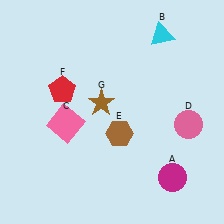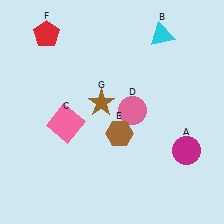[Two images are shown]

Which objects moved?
The objects that moved are: the magenta circle (A), the pink circle (D), the red pentagon (F).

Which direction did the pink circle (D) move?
The pink circle (D) moved left.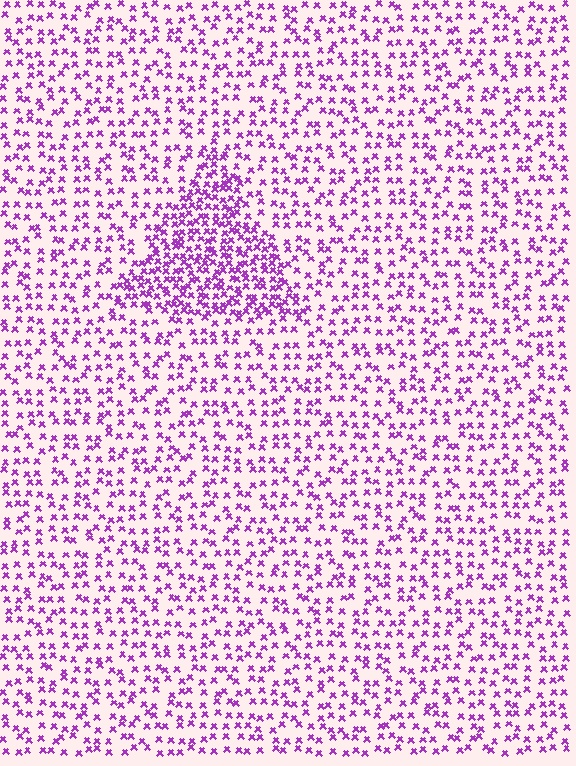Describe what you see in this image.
The image contains small purple elements arranged at two different densities. A triangle-shaped region is visible where the elements are more densely packed than the surrounding area.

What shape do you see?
I see a triangle.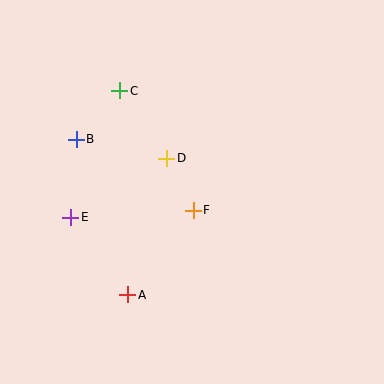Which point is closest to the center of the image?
Point F at (193, 210) is closest to the center.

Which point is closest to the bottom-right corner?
Point F is closest to the bottom-right corner.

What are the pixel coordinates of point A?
Point A is at (128, 295).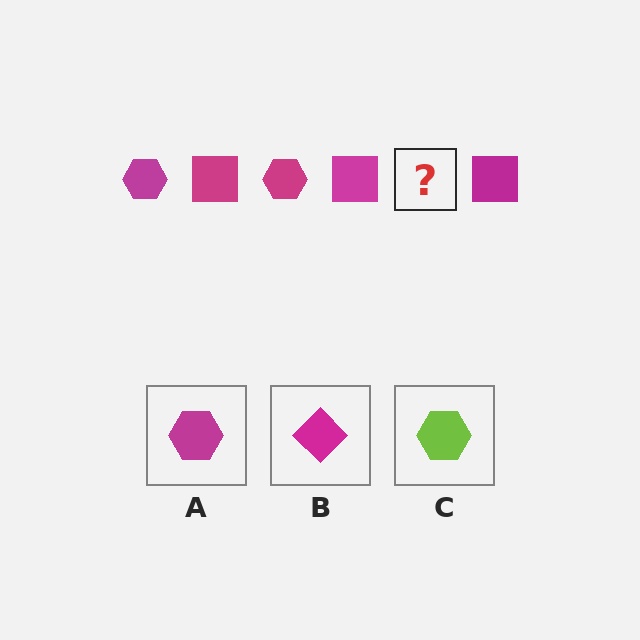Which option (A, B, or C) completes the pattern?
A.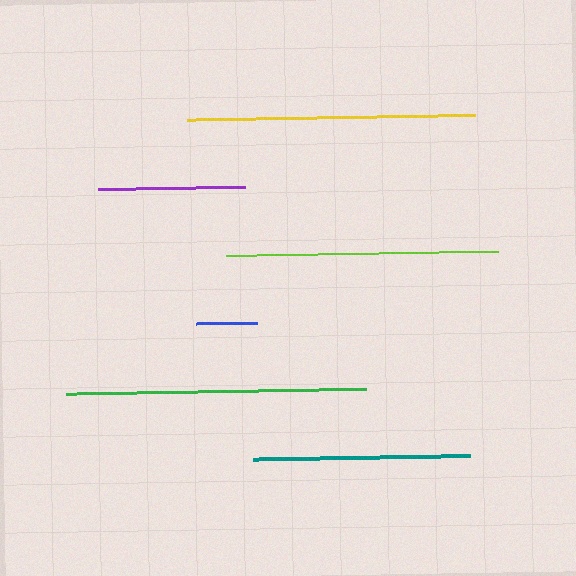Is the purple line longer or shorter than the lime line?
The lime line is longer than the purple line.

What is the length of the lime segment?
The lime segment is approximately 271 pixels long.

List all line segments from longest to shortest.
From longest to shortest: green, yellow, lime, teal, purple, blue.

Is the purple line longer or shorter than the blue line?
The purple line is longer than the blue line.